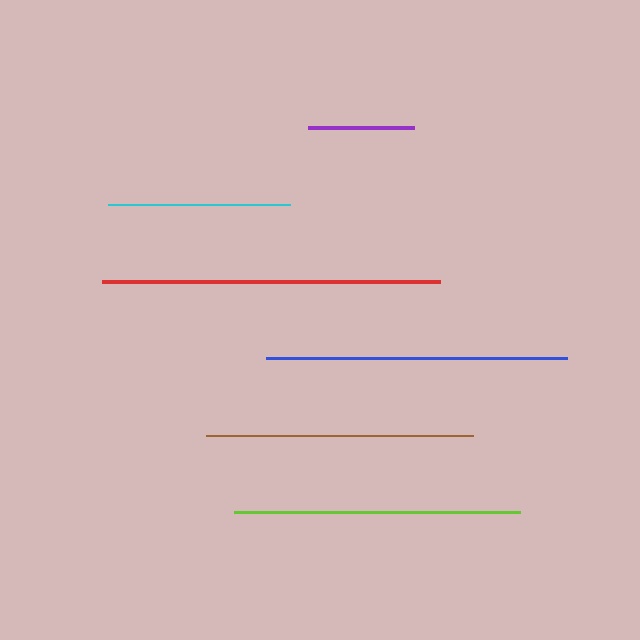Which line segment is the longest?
The red line is the longest at approximately 338 pixels.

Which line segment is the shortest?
The purple line is the shortest at approximately 106 pixels.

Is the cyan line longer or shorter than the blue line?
The blue line is longer than the cyan line.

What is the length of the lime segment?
The lime segment is approximately 285 pixels long.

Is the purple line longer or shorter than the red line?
The red line is longer than the purple line.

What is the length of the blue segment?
The blue segment is approximately 301 pixels long.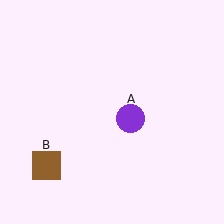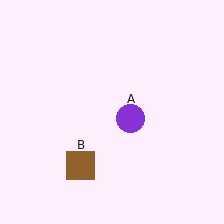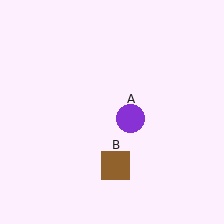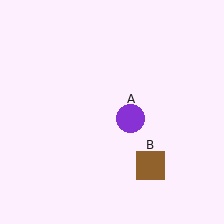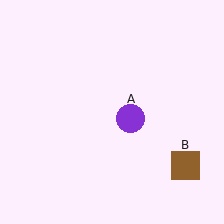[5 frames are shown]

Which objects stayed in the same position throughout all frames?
Purple circle (object A) remained stationary.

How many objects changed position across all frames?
1 object changed position: brown square (object B).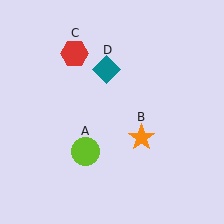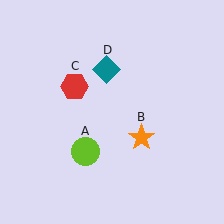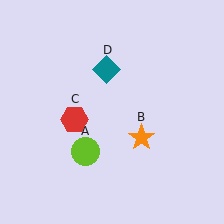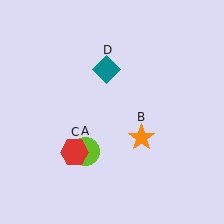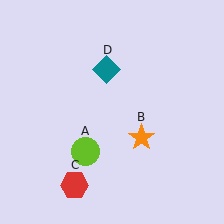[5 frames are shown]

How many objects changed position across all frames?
1 object changed position: red hexagon (object C).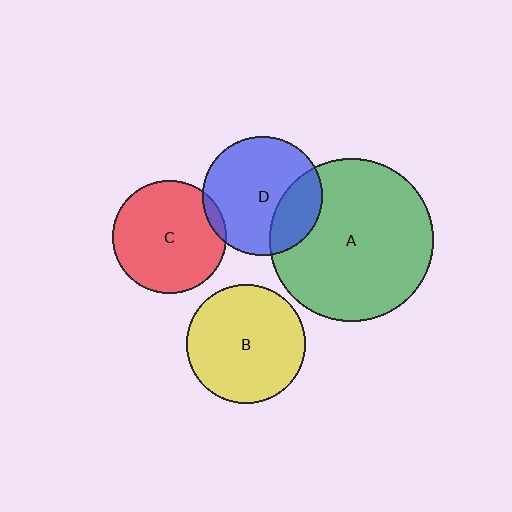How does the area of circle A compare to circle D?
Approximately 1.9 times.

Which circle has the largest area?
Circle A (green).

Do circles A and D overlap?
Yes.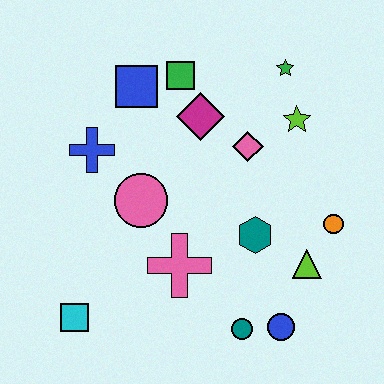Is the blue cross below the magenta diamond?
Yes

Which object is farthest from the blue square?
The blue circle is farthest from the blue square.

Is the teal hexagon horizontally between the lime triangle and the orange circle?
No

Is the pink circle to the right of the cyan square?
Yes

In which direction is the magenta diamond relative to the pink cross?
The magenta diamond is above the pink cross.